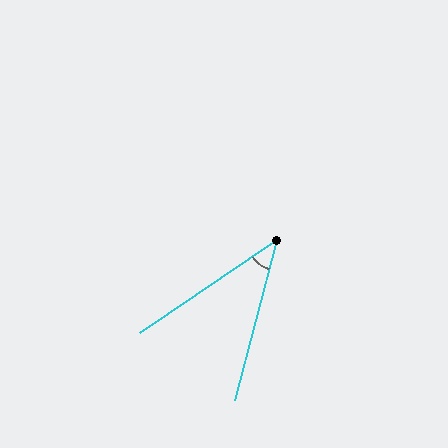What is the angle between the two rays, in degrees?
Approximately 41 degrees.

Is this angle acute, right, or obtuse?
It is acute.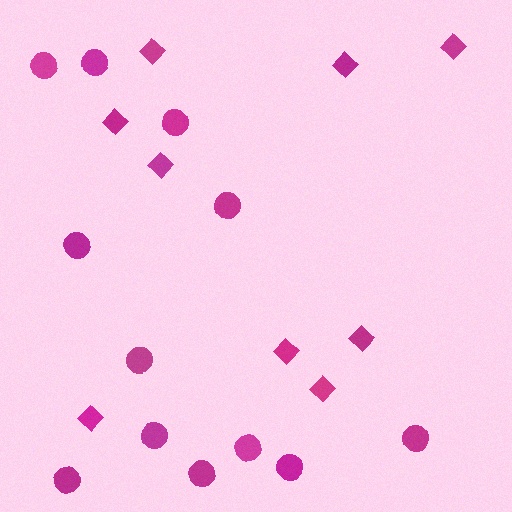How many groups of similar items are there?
There are 2 groups: one group of diamonds (9) and one group of circles (12).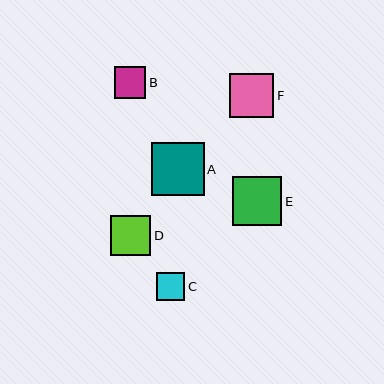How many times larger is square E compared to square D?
Square E is approximately 1.2 times the size of square D.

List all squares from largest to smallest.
From largest to smallest: A, E, F, D, B, C.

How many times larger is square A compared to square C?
Square A is approximately 1.9 times the size of square C.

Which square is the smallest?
Square C is the smallest with a size of approximately 29 pixels.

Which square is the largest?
Square A is the largest with a size of approximately 53 pixels.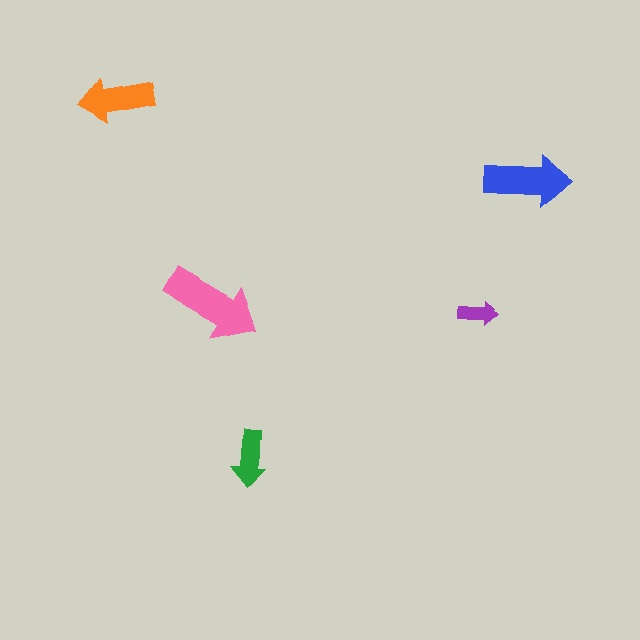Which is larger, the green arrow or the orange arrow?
The orange one.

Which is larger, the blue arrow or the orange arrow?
The blue one.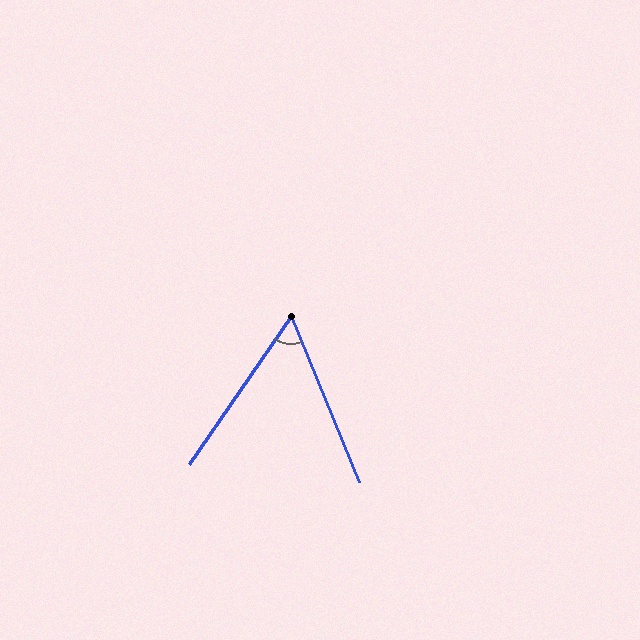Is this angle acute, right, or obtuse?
It is acute.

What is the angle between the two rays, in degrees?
Approximately 57 degrees.